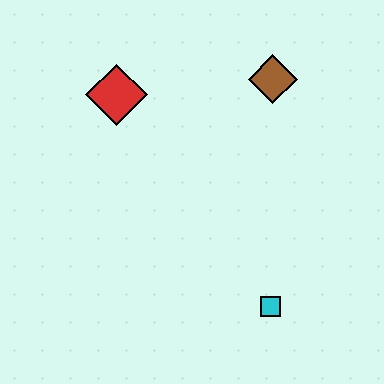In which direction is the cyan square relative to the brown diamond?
The cyan square is below the brown diamond.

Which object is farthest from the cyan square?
The red diamond is farthest from the cyan square.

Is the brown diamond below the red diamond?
No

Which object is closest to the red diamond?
The brown diamond is closest to the red diamond.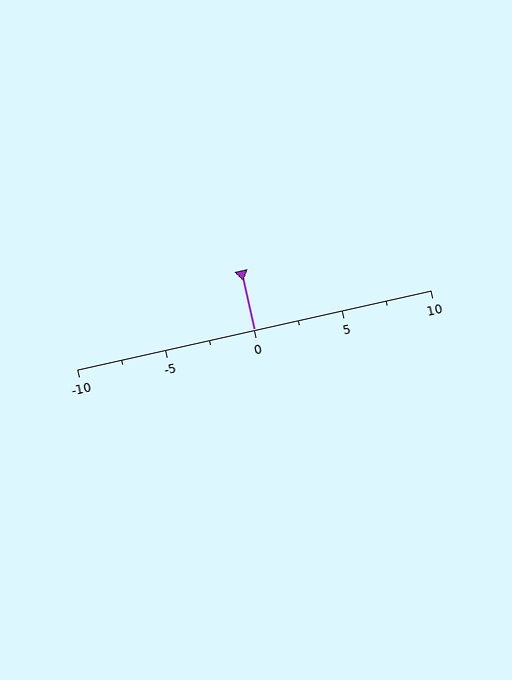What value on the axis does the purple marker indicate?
The marker indicates approximately 0.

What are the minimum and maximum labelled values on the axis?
The axis runs from -10 to 10.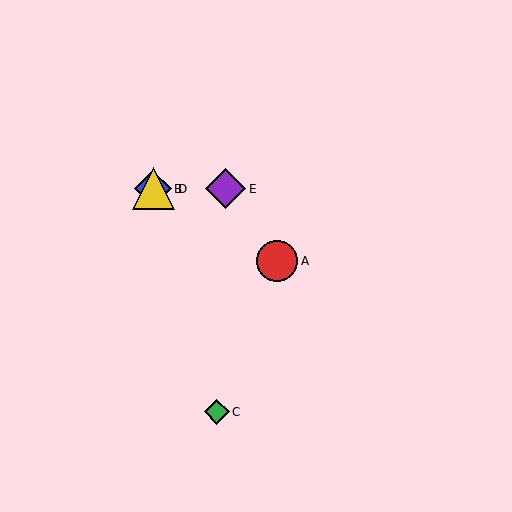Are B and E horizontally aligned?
Yes, both are at y≈189.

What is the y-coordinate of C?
Object C is at y≈412.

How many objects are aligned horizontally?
3 objects (B, D, E) are aligned horizontally.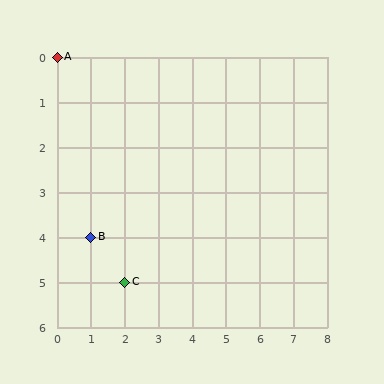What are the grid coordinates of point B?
Point B is at grid coordinates (1, 4).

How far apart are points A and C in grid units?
Points A and C are 2 columns and 5 rows apart (about 5.4 grid units diagonally).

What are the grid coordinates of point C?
Point C is at grid coordinates (2, 5).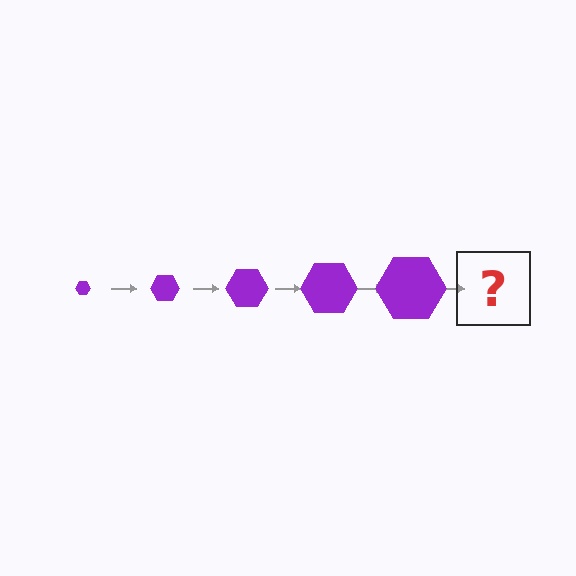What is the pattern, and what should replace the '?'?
The pattern is that the hexagon gets progressively larger each step. The '?' should be a purple hexagon, larger than the previous one.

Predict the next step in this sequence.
The next step is a purple hexagon, larger than the previous one.